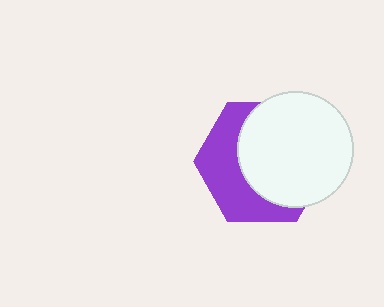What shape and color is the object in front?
The object in front is a white circle.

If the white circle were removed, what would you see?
You would see the complete purple hexagon.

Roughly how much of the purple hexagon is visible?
A small part of it is visible (roughly 42%).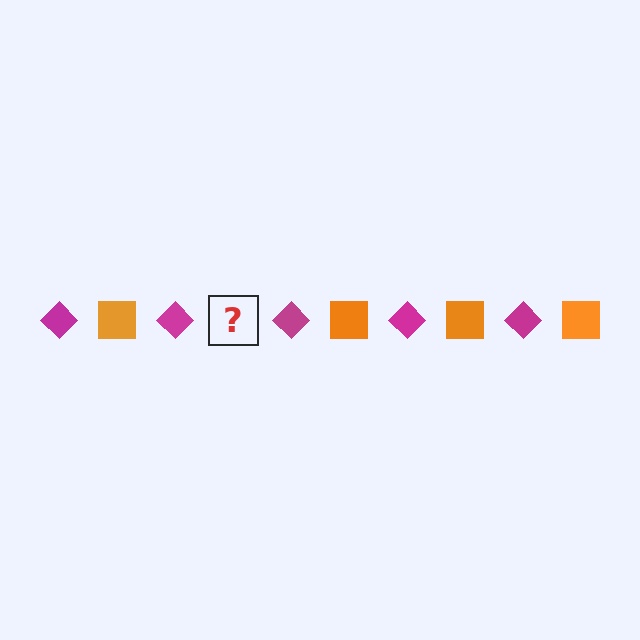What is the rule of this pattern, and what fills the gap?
The rule is that the pattern alternates between magenta diamond and orange square. The gap should be filled with an orange square.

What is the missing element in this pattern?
The missing element is an orange square.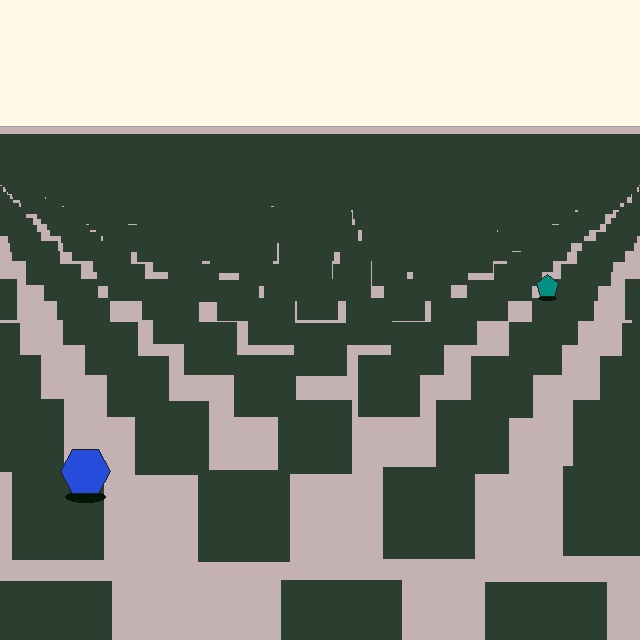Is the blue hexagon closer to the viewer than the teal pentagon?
Yes. The blue hexagon is closer — you can tell from the texture gradient: the ground texture is coarser near it.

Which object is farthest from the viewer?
The teal pentagon is farthest from the viewer. It appears smaller and the ground texture around it is denser.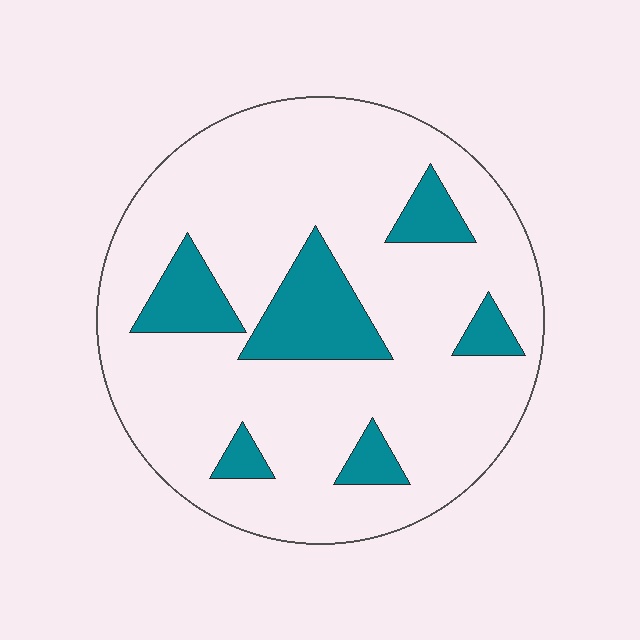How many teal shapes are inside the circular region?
6.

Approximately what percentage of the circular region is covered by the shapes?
Approximately 15%.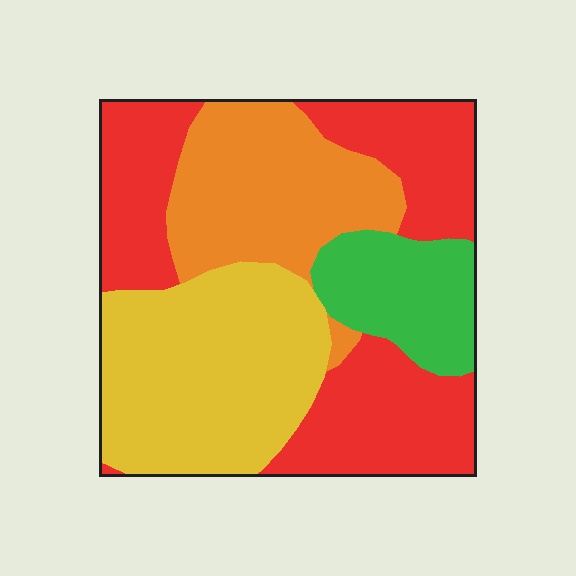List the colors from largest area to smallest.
From largest to smallest: red, yellow, orange, green.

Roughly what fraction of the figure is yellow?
Yellow takes up between a quarter and a half of the figure.